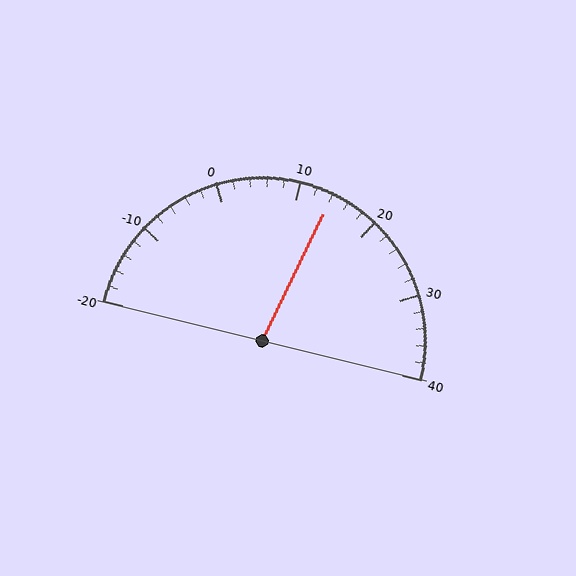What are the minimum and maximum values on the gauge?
The gauge ranges from -20 to 40.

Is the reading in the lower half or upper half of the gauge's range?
The reading is in the upper half of the range (-20 to 40).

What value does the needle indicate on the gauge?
The needle indicates approximately 14.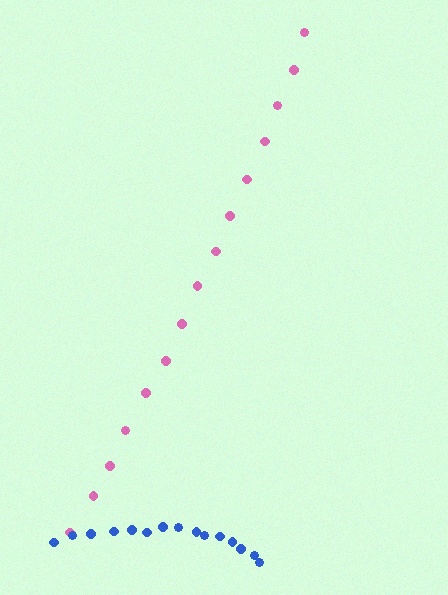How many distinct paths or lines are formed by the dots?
There are 2 distinct paths.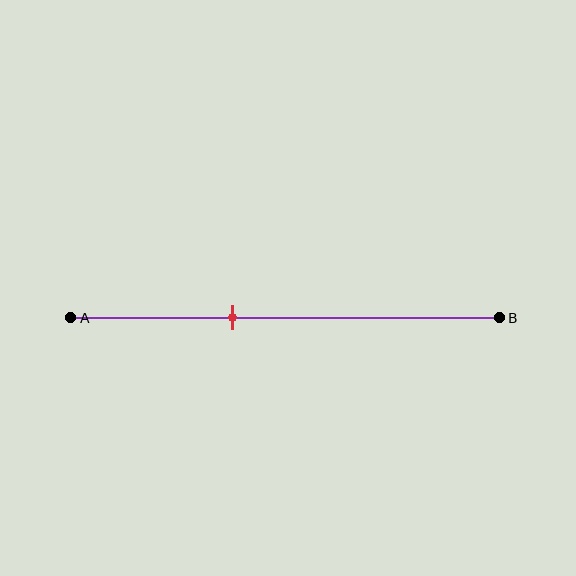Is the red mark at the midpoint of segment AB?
No, the mark is at about 40% from A, not at the 50% midpoint.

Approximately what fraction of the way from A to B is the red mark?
The red mark is approximately 40% of the way from A to B.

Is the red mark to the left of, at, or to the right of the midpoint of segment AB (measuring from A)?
The red mark is to the left of the midpoint of segment AB.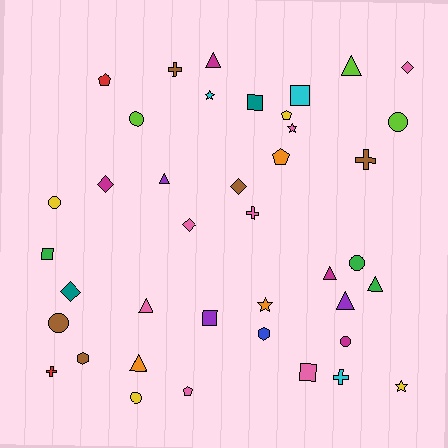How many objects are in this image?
There are 40 objects.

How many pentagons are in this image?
There are 4 pentagons.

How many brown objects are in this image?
There are 5 brown objects.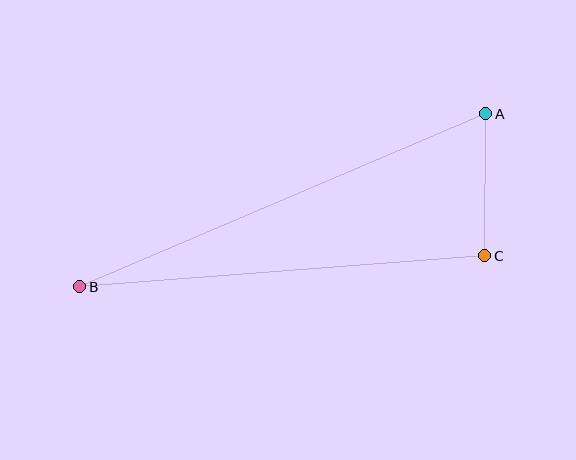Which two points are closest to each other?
Points A and C are closest to each other.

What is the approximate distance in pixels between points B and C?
The distance between B and C is approximately 406 pixels.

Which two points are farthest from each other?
Points A and B are farthest from each other.